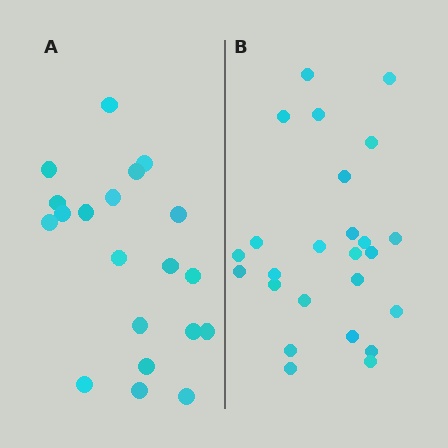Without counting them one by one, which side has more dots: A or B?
Region B (the right region) has more dots.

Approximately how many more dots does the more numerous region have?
Region B has about 5 more dots than region A.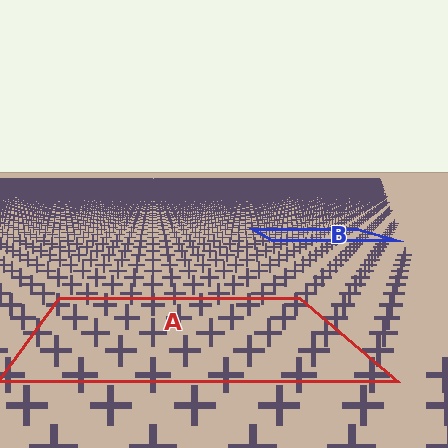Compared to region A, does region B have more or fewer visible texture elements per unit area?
Region B has more texture elements per unit area — they are packed more densely because it is farther away.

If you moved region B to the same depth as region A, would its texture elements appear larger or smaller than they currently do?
They would appear larger. At a closer depth, the same texture elements are projected at a bigger on-screen size.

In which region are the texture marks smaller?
The texture marks are smaller in region B, because it is farther away.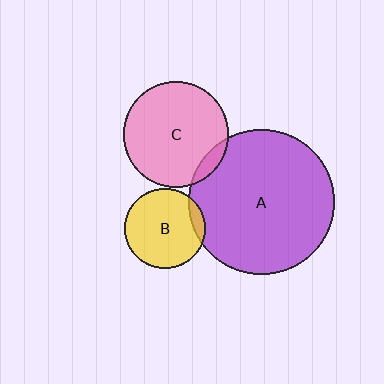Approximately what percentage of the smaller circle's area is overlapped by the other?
Approximately 10%.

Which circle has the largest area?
Circle A (purple).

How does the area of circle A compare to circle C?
Approximately 1.9 times.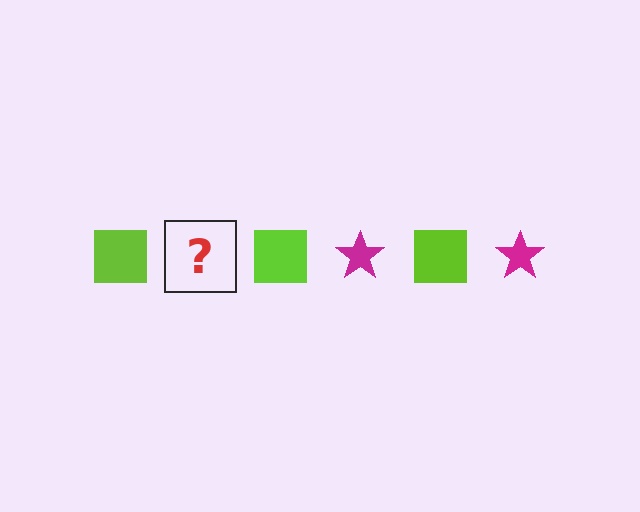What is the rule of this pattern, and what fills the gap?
The rule is that the pattern alternates between lime square and magenta star. The gap should be filled with a magenta star.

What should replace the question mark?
The question mark should be replaced with a magenta star.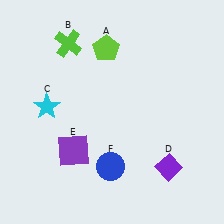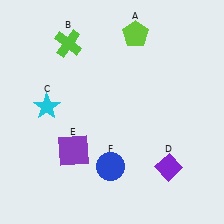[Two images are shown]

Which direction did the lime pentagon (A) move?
The lime pentagon (A) moved right.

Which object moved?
The lime pentagon (A) moved right.